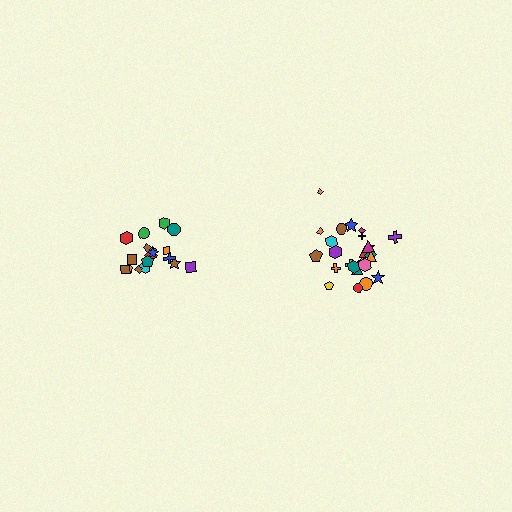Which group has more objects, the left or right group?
The right group.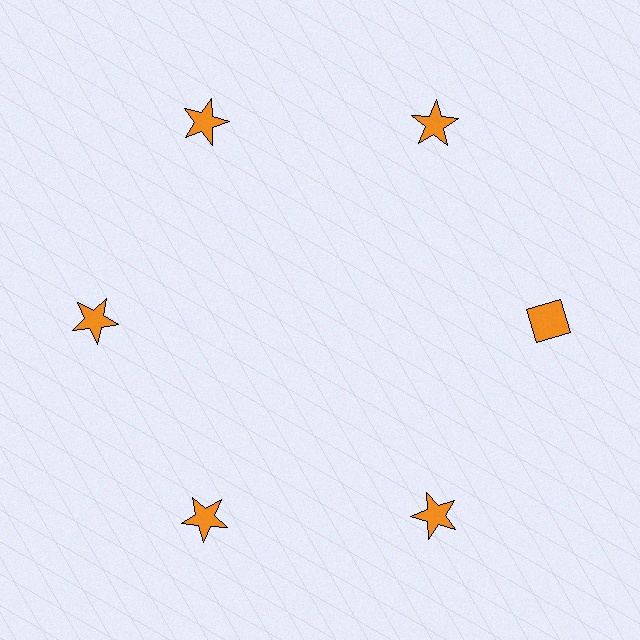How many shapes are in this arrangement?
There are 6 shapes arranged in a ring pattern.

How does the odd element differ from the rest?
It has a different shape: diamond instead of star.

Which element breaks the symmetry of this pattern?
The orange diamond at roughly the 3 o'clock position breaks the symmetry. All other shapes are orange stars.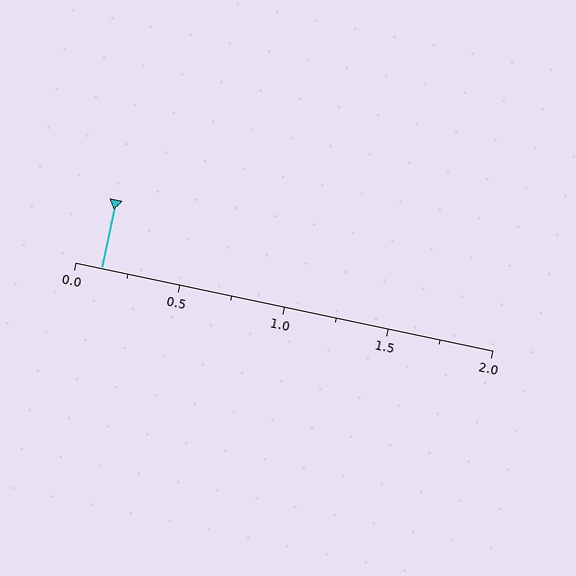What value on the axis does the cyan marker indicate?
The marker indicates approximately 0.12.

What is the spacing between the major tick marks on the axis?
The major ticks are spaced 0.5 apart.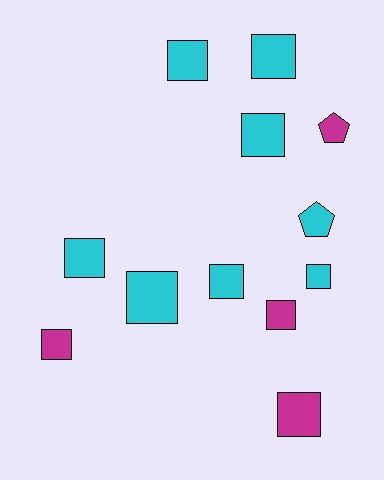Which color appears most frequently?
Cyan, with 8 objects.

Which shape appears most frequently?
Square, with 10 objects.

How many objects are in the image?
There are 12 objects.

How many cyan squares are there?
There are 7 cyan squares.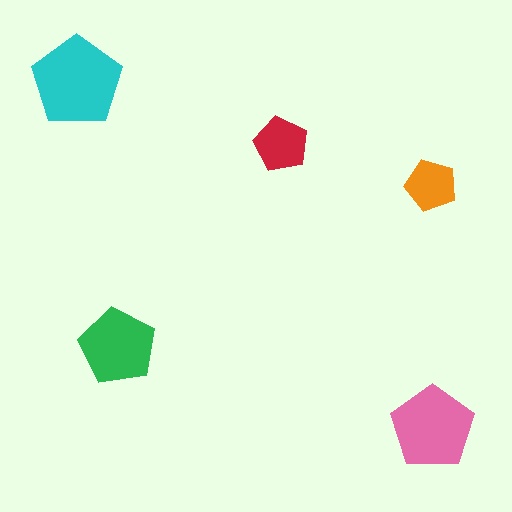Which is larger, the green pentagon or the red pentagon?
The green one.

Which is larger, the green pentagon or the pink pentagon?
The pink one.